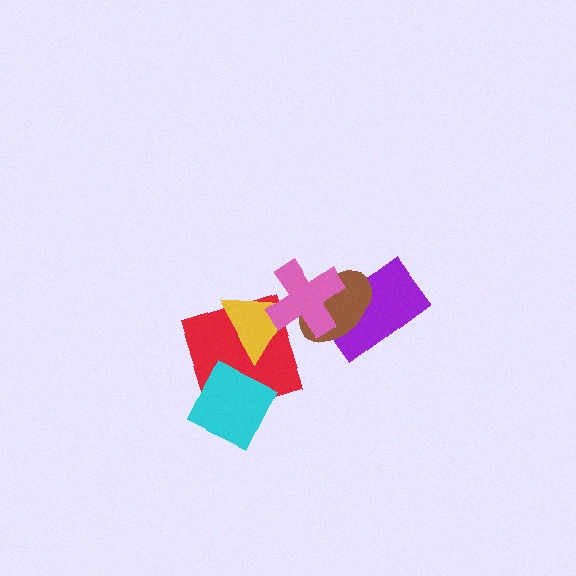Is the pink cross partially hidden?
No, no other shape covers it.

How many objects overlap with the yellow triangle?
2 objects overlap with the yellow triangle.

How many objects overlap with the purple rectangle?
2 objects overlap with the purple rectangle.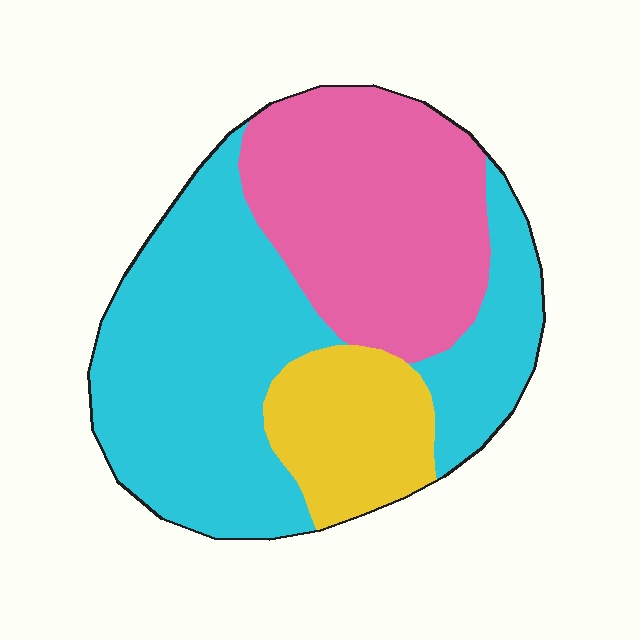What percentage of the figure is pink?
Pink takes up about one third (1/3) of the figure.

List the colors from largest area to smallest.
From largest to smallest: cyan, pink, yellow.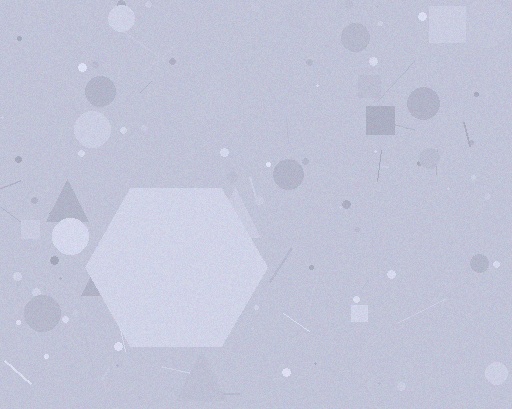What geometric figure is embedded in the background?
A hexagon is embedded in the background.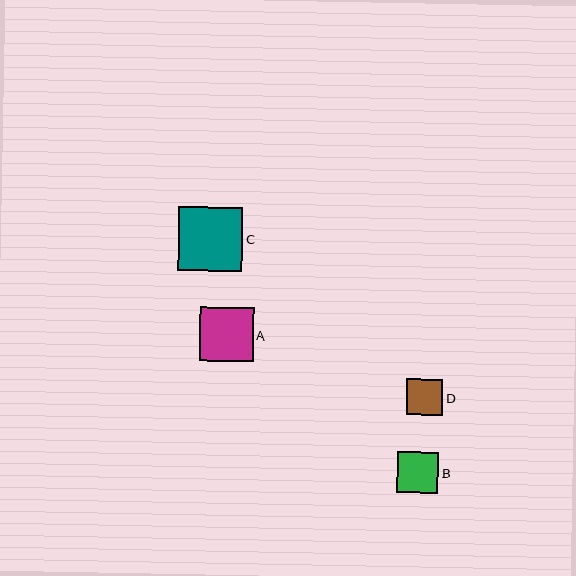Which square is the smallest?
Square D is the smallest with a size of approximately 37 pixels.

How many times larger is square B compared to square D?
Square B is approximately 1.1 times the size of square D.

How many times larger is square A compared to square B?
Square A is approximately 1.3 times the size of square B.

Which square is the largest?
Square C is the largest with a size of approximately 64 pixels.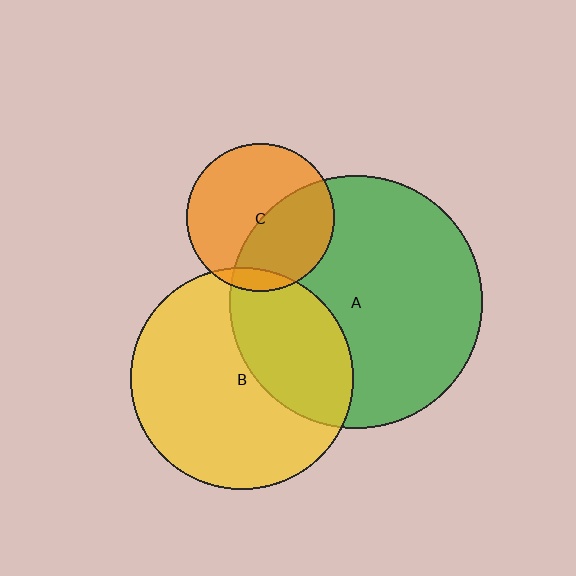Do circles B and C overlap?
Yes.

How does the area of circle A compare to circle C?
Approximately 2.9 times.